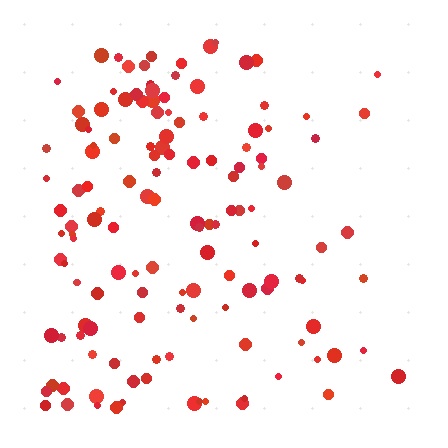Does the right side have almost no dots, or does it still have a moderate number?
Still a moderate number, just noticeably fewer than the left.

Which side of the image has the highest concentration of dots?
The left.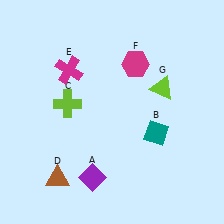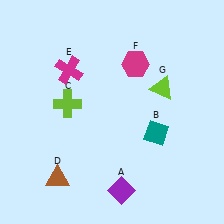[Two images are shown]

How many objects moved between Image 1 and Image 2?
1 object moved between the two images.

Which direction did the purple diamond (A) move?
The purple diamond (A) moved right.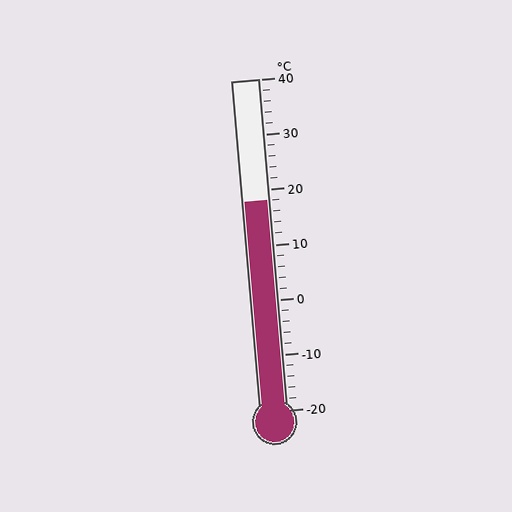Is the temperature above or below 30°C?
The temperature is below 30°C.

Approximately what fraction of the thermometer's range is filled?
The thermometer is filled to approximately 65% of its range.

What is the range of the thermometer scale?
The thermometer scale ranges from -20°C to 40°C.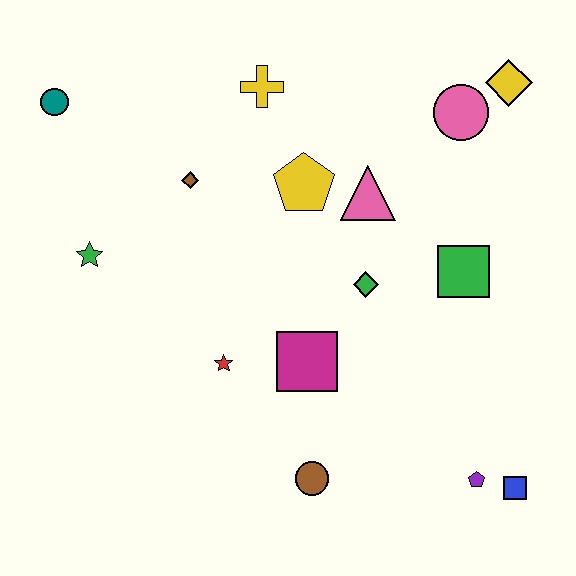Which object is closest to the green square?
The green diamond is closest to the green square.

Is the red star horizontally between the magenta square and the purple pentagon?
No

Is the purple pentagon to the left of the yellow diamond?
Yes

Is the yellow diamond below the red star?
No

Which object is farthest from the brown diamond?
The blue square is farthest from the brown diamond.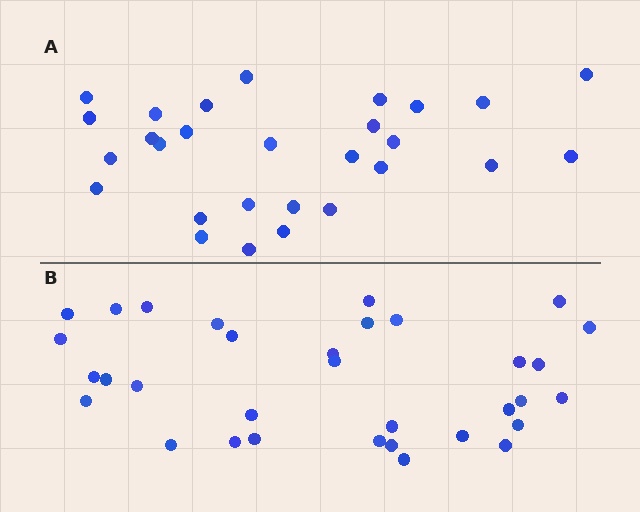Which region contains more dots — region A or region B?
Region B (the bottom region) has more dots.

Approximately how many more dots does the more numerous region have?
Region B has about 5 more dots than region A.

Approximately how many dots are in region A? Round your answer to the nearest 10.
About 30 dots. (The exact count is 28, which rounds to 30.)